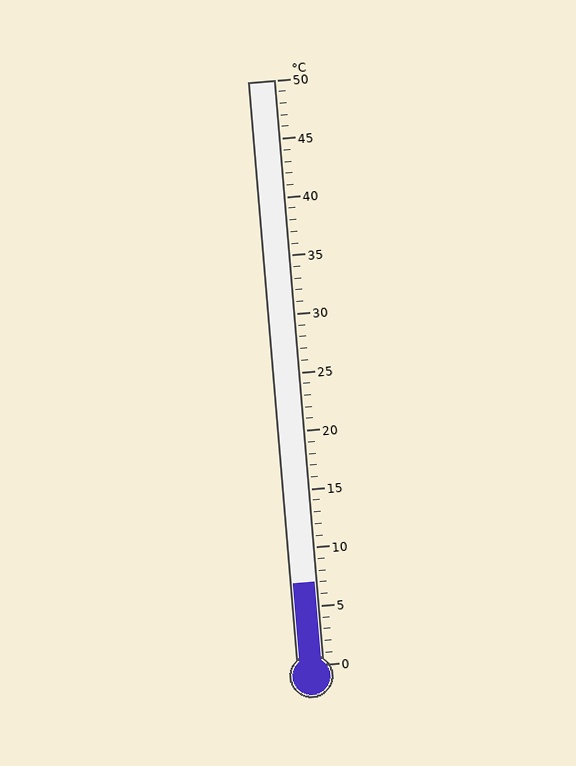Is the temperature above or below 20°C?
The temperature is below 20°C.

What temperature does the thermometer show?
The thermometer shows approximately 7°C.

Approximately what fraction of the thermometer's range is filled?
The thermometer is filled to approximately 15% of its range.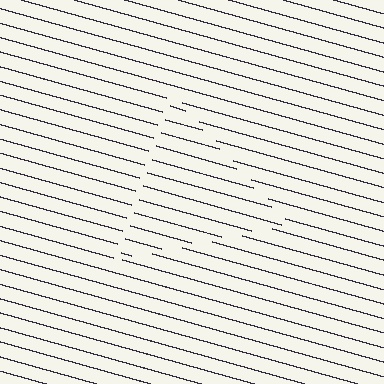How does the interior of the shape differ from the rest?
The interior of the shape contains the same grating, shifted by half a period — the contour is defined by the phase discontinuity where line-ends from the inner and outer gratings abut.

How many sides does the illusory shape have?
3 sides — the line-ends trace a triangle.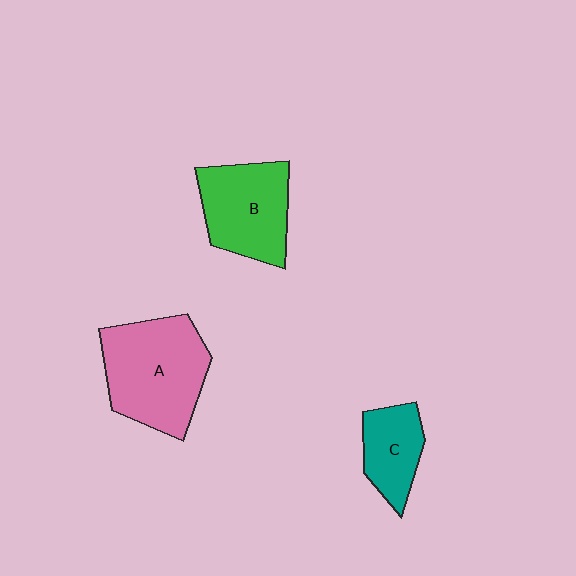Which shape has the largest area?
Shape A (pink).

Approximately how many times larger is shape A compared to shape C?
Approximately 2.0 times.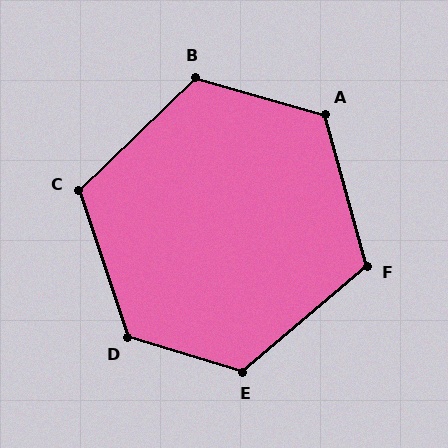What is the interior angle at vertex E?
Approximately 123 degrees (obtuse).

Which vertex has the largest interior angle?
D, at approximately 125 degrees.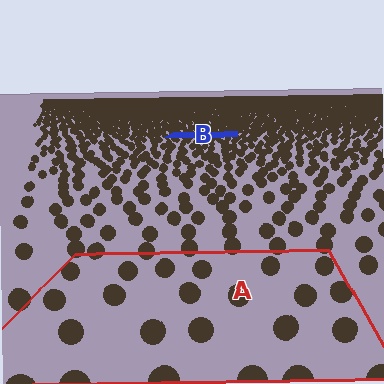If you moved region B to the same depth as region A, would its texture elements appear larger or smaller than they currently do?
They would appear larger. At a closer depth, the same texture elements are projected at a bigger on-screen size.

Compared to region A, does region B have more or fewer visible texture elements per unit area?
Region B has more texture elements per unit area — they are packed more densely because it is farther away.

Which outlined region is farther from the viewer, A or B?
Region B is farther from the viewer — the texture elements inside it appear smaller and more densely packed.